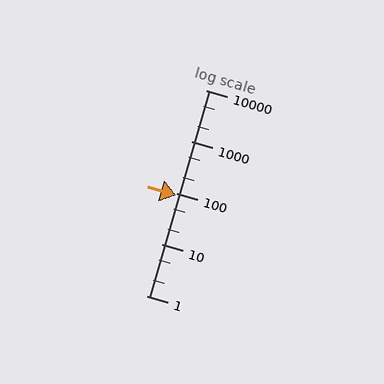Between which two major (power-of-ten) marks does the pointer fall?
The pointer is between 10 and 100.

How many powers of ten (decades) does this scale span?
The scale spans 4 decades, from 1 to 10000.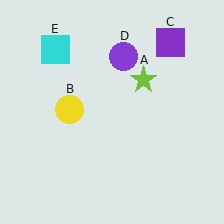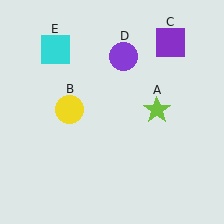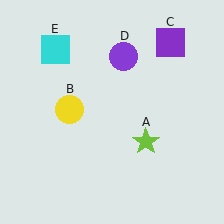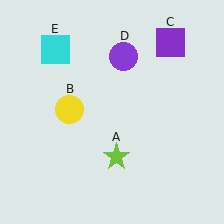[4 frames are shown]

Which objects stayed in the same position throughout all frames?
Yellow circle (object B) and purple square (object C) and purple circle (object D) and cyan square (object E) remained stationary.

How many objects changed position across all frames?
1 object changed position: lime star (object A).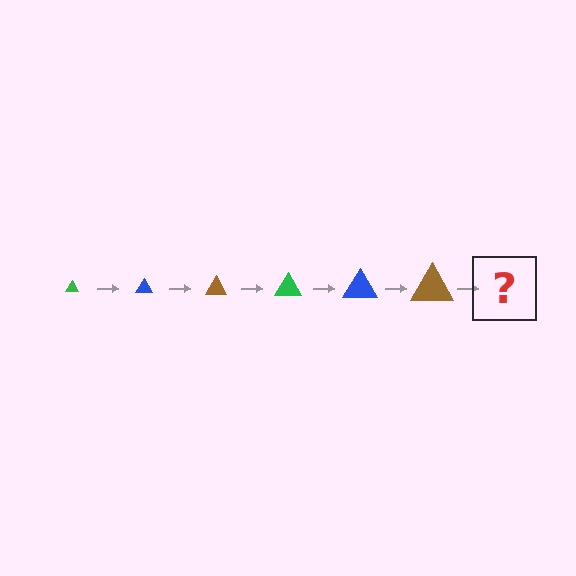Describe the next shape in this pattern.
It should be a green triangle, larger than the previous one.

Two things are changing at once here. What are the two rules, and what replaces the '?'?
The two rules are that the triangle grows larger each step and the color cycles through green, blue, and brown. The '?' should be a green triangle, larger than the previous one.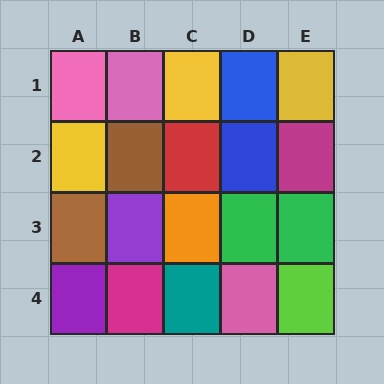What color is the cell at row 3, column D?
Green.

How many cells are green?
2 cells are green.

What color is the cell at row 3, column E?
Green.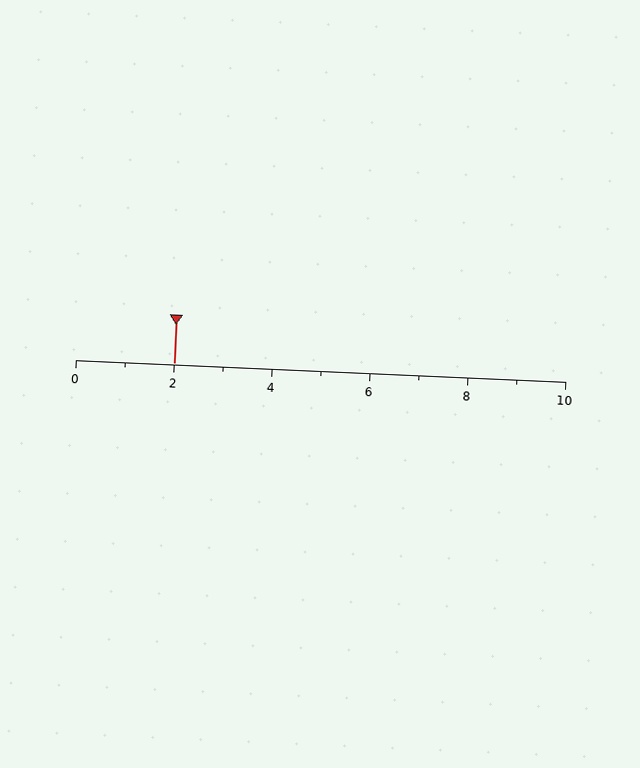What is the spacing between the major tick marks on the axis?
The major ticks are spaced 2 apart.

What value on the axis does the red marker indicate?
The marker indicates approximately 2.